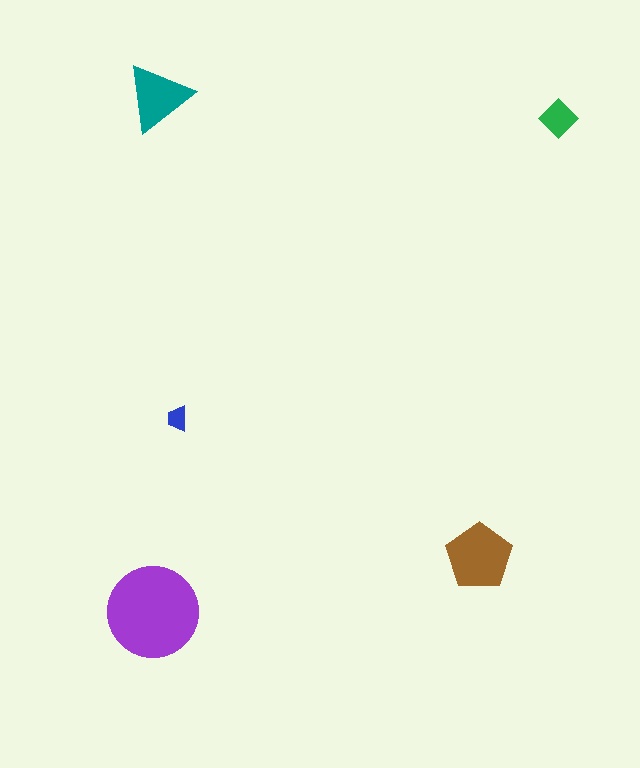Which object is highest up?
The teal triangle is topmost.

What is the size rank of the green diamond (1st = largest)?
4th.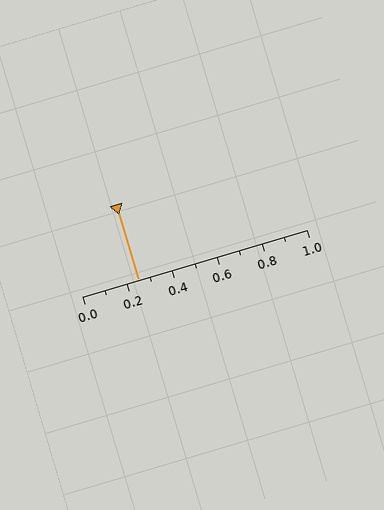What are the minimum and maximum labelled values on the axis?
The axis runs from 0.0 to 1.0.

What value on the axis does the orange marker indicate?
The marker indicates approximately 0.25.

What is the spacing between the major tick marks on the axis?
The major ticks are spaced 0.2 apart.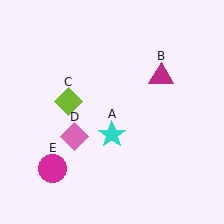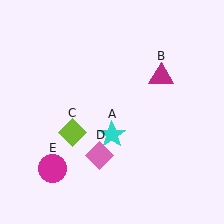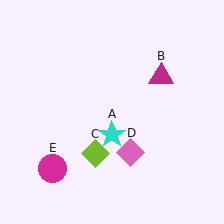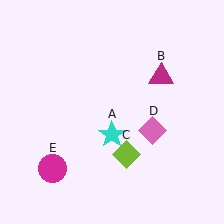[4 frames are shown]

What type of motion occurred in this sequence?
The lime diamond (object C), pink diamond (object D) rotated counterclockwise around the center of the scene.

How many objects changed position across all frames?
2 objects changed position: lime diamond (object C), pink diamond (object D).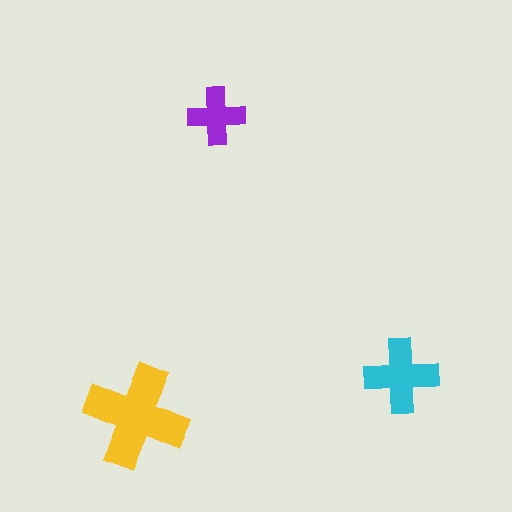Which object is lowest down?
The yellow cross is bottommost.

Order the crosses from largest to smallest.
the yellow one, the cyan one, the purple one.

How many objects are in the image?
There are 3 objects in the image.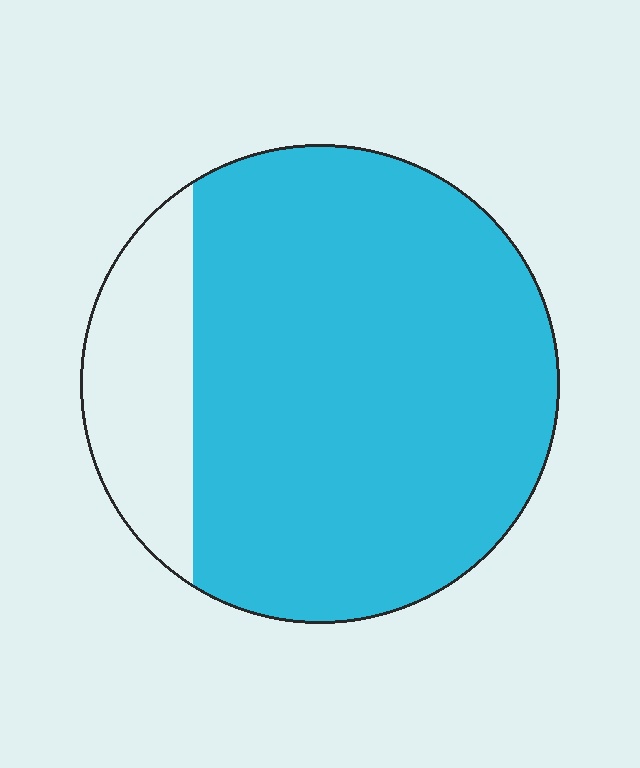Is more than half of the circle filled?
Yes.